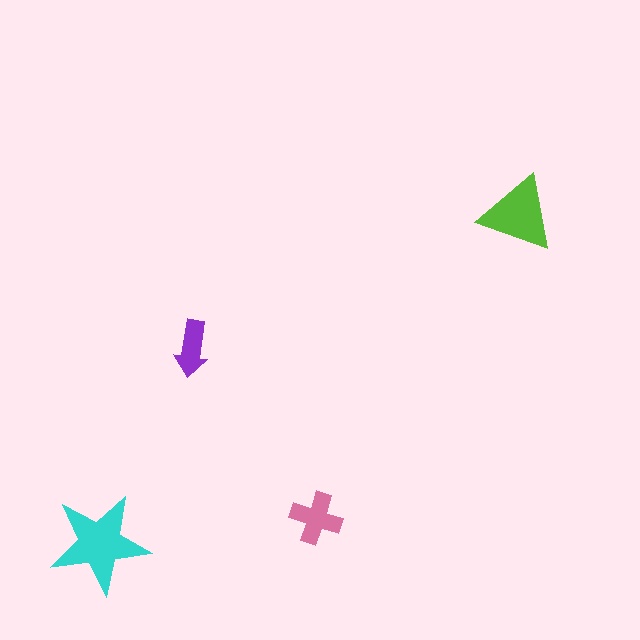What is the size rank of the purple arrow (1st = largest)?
4th.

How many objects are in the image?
There are 4 objects in the image.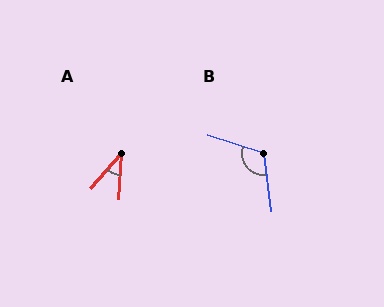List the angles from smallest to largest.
A (38°), B (116°).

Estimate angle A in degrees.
Approximately 38 degrees.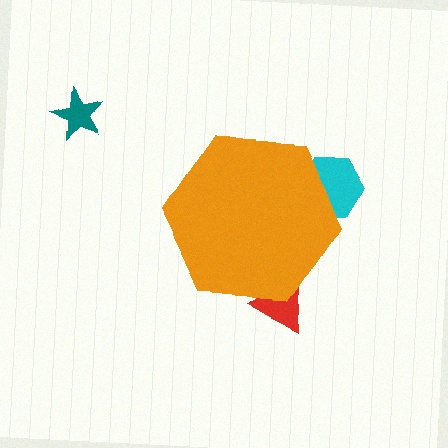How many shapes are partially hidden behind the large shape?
2 shapes are partially hidden.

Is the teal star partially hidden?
No, the teal star is fully visible.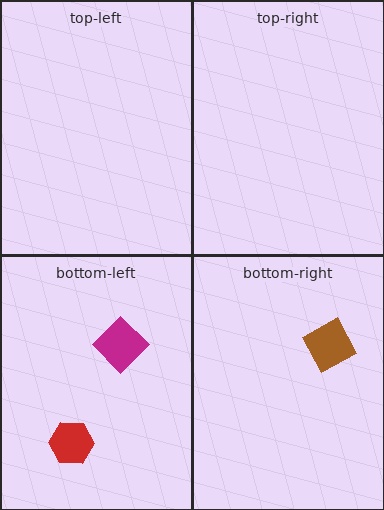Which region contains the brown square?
The bottom-right region.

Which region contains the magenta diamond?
The bottom-left region.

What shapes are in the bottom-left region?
The magenta diamond, the red hexagon.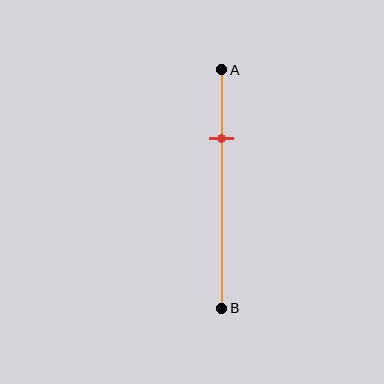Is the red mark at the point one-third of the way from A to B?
No, the mark is at about 30% from A, not at the 33% one-third point.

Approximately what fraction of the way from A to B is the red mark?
The red mark is approximately 30% of the way from A to B.